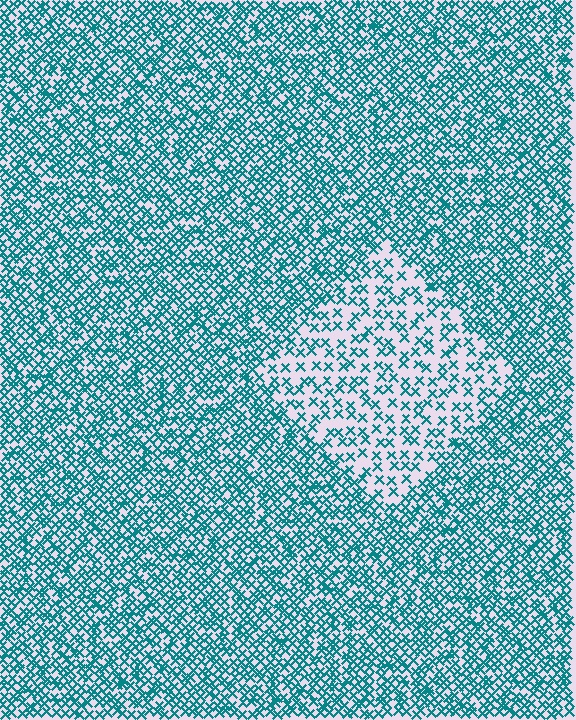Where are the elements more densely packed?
The elements are more densely packed outside the diamond boundary.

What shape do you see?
I see a diamond.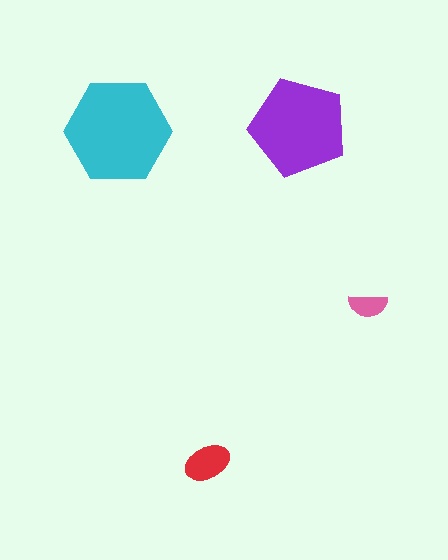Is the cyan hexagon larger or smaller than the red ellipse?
Larger.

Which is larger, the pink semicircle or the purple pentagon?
The purple pentagon.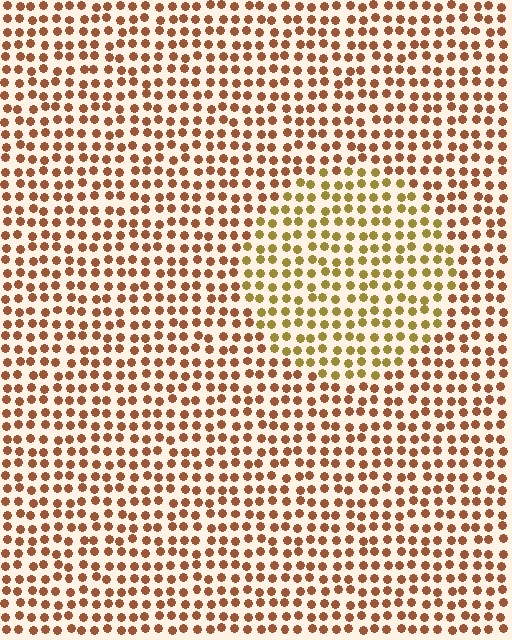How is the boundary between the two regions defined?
The boundary is defined purely by a slight shift in hue (about 34 degrees). Spacing, size, and orientation are identical on both sides.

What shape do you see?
I see a circle.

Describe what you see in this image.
The image is filled with small brown elements in a uniform arrangement. A circle-shaped region is visible where the elements are tinted to a slightly different hue, forming a subtle color boundary.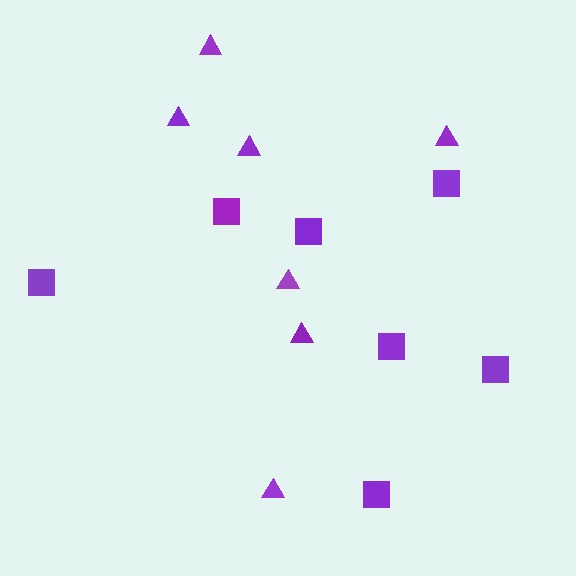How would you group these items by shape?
There are 2 groups: one group of squares (7) and one group of triangles (7).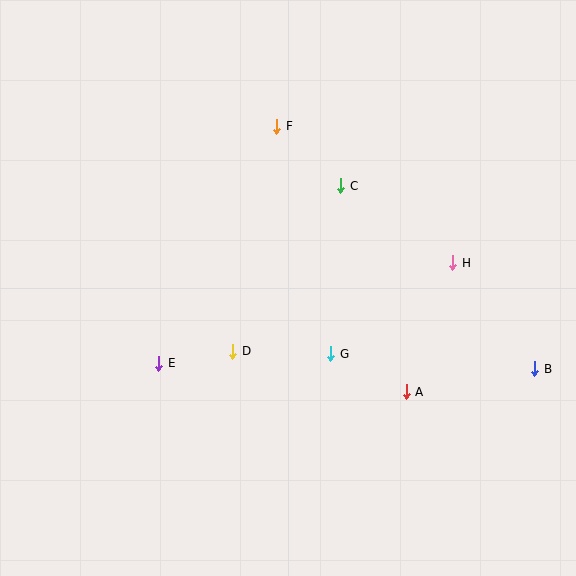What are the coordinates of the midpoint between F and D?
The midpoint between F and D is at (255, 239).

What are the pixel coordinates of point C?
Point C is at (341, 186).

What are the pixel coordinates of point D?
Point D is at (233, 351).